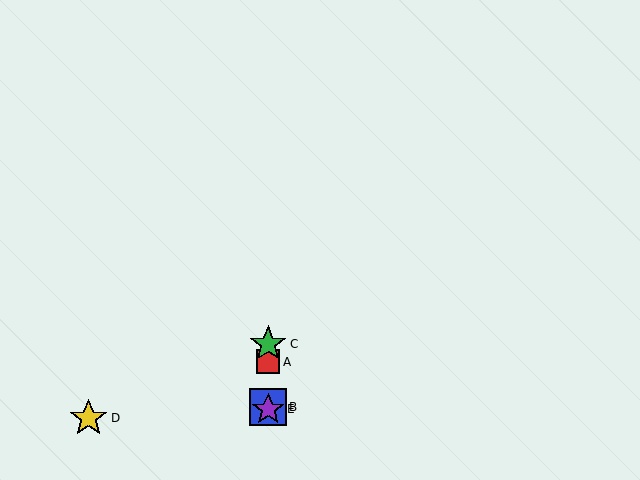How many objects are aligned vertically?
4 objects (A, B, C, E) are aligned vertically.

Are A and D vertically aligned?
No, A is at x≈268 and D is at x≈89.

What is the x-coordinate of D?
Object D is at x≈89.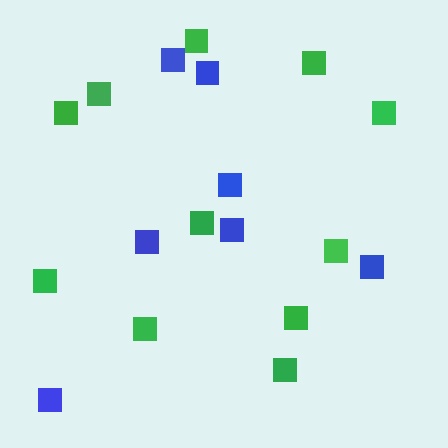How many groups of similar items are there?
There are 2 groups: one group of green squares (11) and one group of blue squares (7).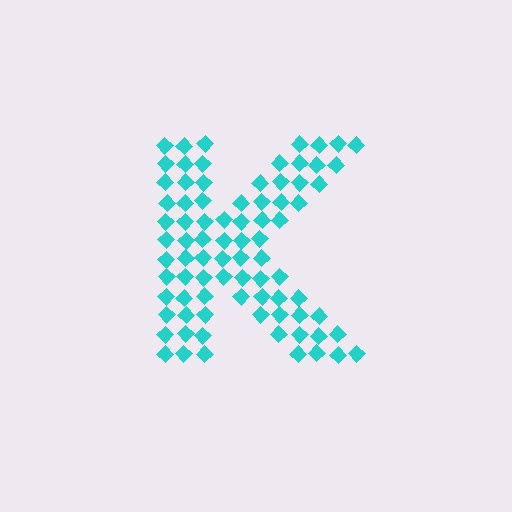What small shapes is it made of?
It is made of small diamonds.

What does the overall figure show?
The overall figure shows the letter K.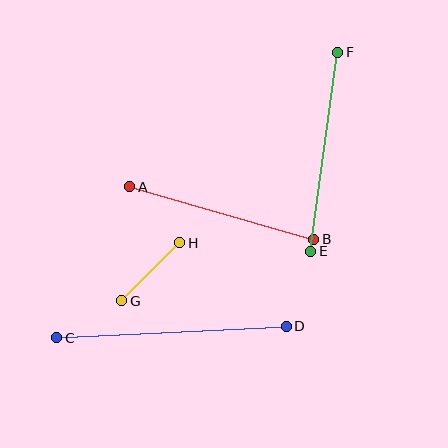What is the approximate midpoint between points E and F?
The midpoint is at approximately (324, 152) pixels.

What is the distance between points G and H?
The distance is approximately 82 pixels.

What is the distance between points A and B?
The distance is approximately 191 pixels.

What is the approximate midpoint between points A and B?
The midpoint is at approximately (222, 213) pixels.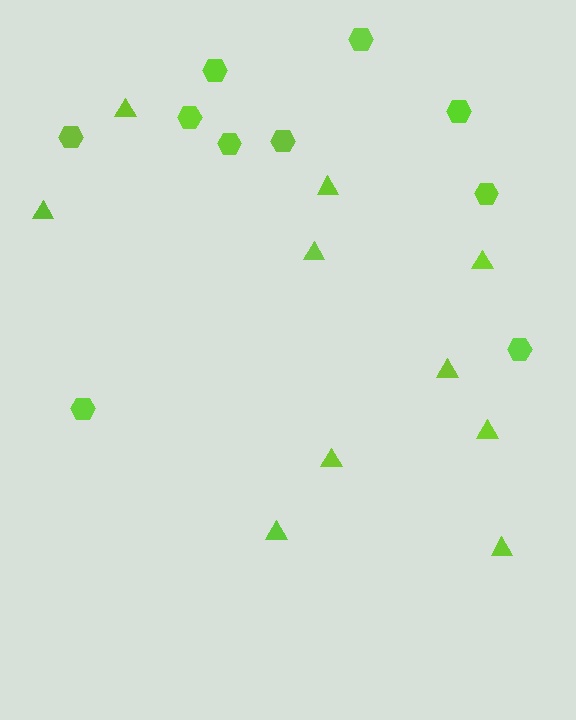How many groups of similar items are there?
There are 2 groups: one group of triangles (10) and one group of hexagons (10).